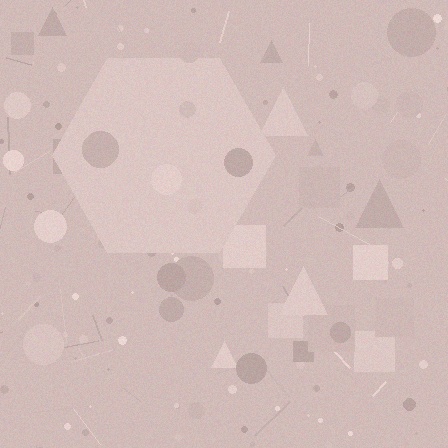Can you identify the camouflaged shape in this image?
The camouflaged shape is a hexagon.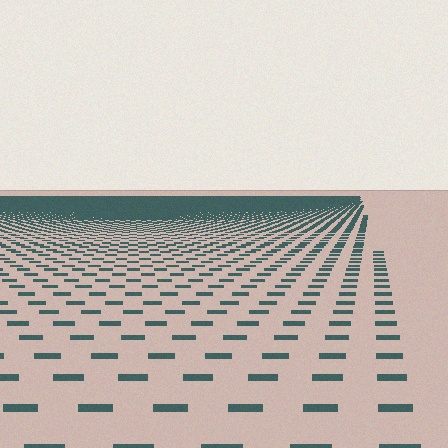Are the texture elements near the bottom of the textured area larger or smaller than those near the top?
Larger. Near the bottom, elements are closer to the viewer and appear at a bigger on-screen size.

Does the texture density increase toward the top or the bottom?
Density increases toward the top.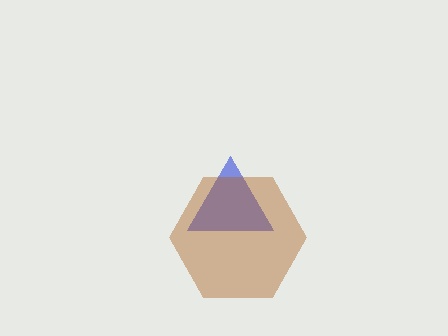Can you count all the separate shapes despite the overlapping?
Yes, there are 2 separate shapes.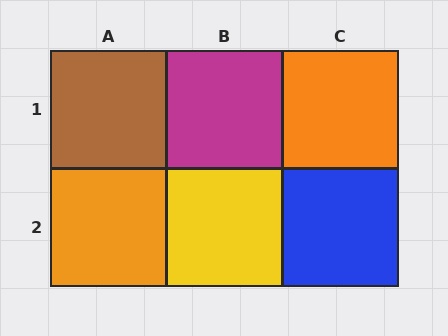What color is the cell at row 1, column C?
Orange.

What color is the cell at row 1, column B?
Magenta.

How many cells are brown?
1 cell is brown.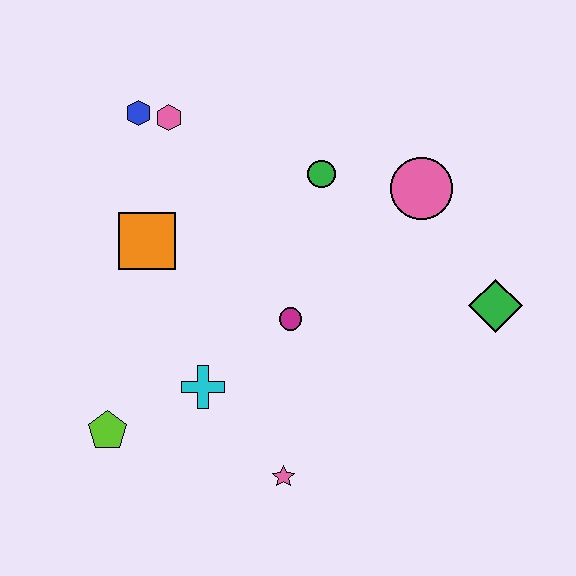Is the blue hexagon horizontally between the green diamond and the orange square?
No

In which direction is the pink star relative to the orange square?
The pink star is below the orange square.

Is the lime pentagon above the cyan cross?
No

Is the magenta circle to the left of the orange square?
No